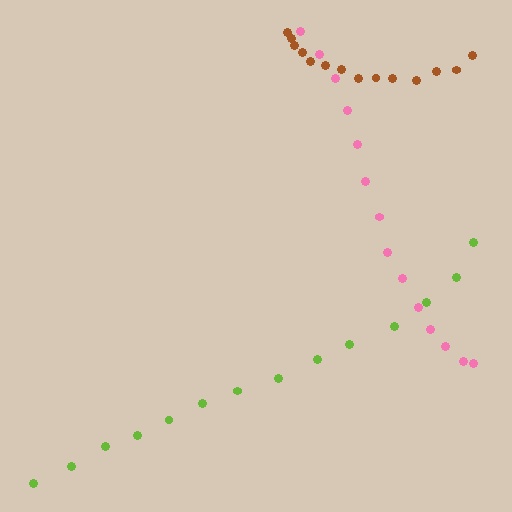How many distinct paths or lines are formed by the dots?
There are 3 distinct paths.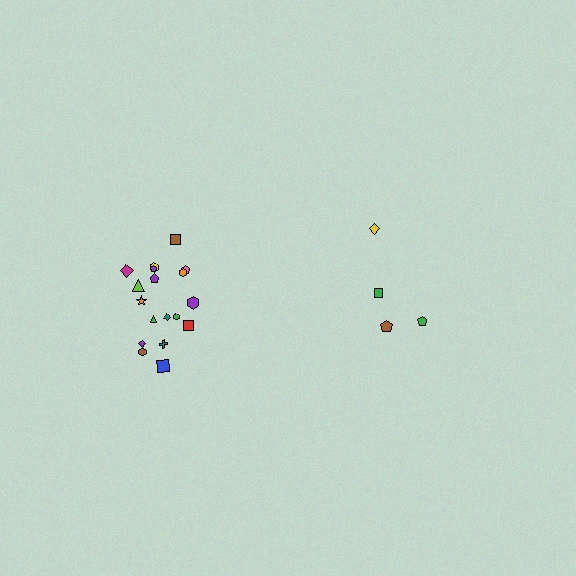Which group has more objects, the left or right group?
The left group.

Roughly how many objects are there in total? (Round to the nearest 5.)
Roughly 20 objects in total.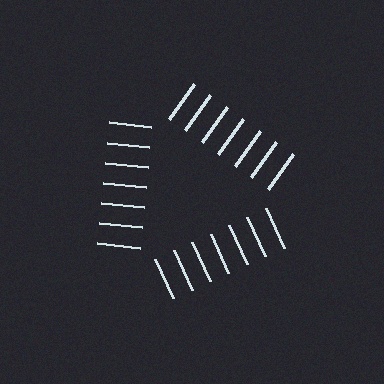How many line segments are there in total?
21 — 7 along each of the 3 edges.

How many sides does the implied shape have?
3 sides — the line-ends trace a triangle.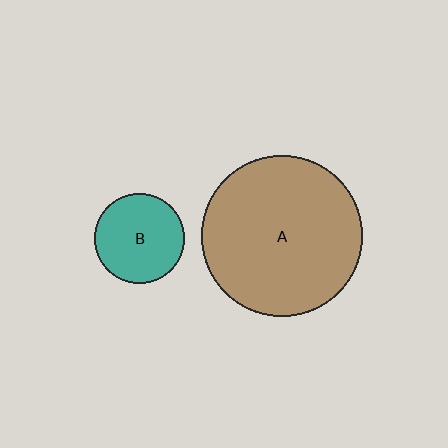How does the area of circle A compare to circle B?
Approximately 3.2 times.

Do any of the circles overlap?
No, none of the circles overlap.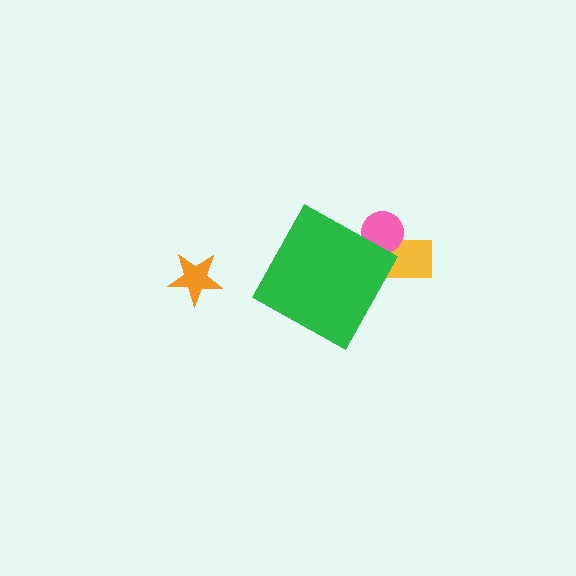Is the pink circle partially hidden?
Yes, the pink circle is partially hidden behind the green diamond.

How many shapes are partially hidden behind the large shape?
2 shapes are partially hidden.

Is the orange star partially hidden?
No, the orange star is fully visible.